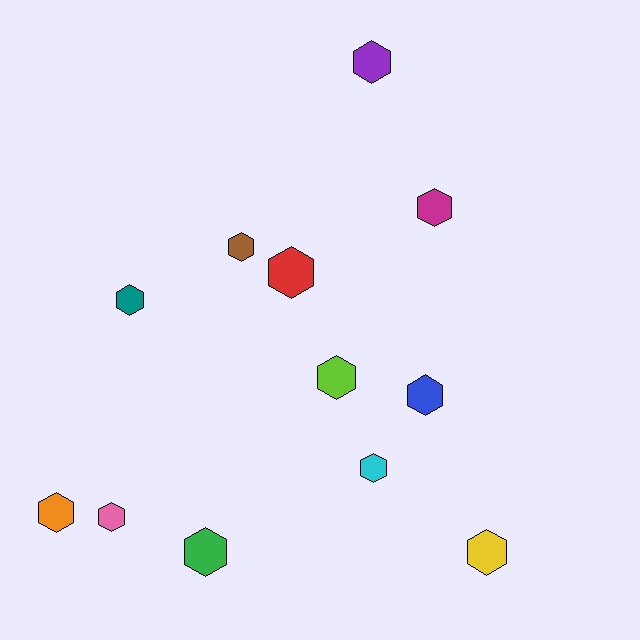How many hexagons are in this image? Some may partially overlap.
There are 12 hexagons.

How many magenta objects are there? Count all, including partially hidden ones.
There is 1 magenta object.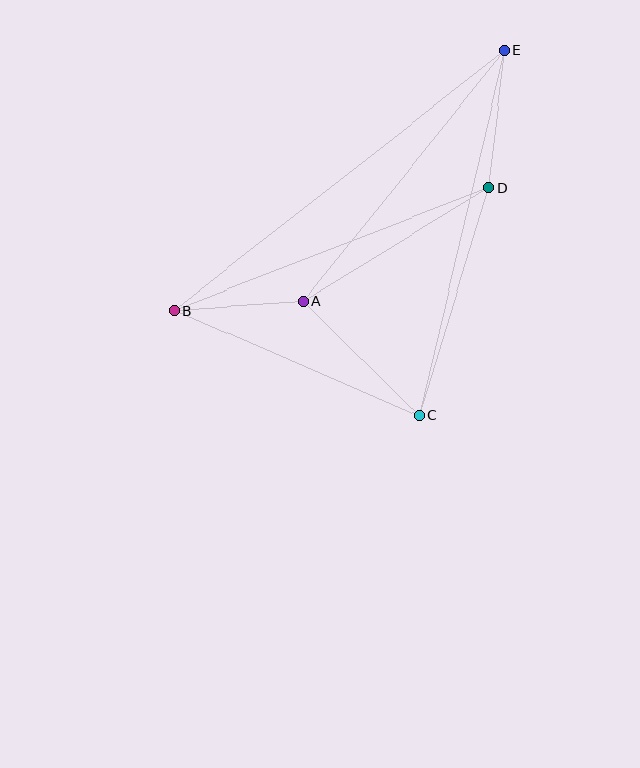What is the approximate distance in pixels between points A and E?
The distance between A and E is approximately 322 pixels.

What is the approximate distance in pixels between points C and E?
The distance between C and E is approximately 375 pixels.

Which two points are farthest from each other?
Points B and E are farthest from each other.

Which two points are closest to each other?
Points A and B are closest to each other.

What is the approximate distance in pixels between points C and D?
The distance between C and D is approximately 238 pixels.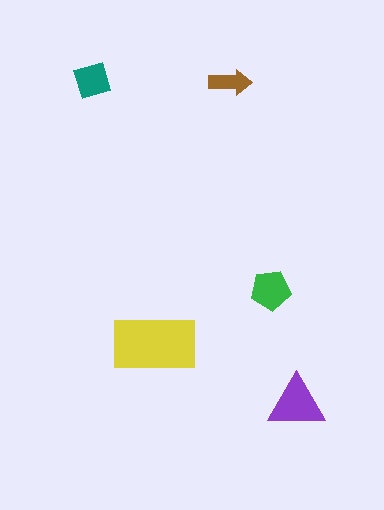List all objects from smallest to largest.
The brown arrow, the teal square, the green pentagon, the purple triangle, the yellow rectangle.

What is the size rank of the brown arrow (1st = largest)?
5th.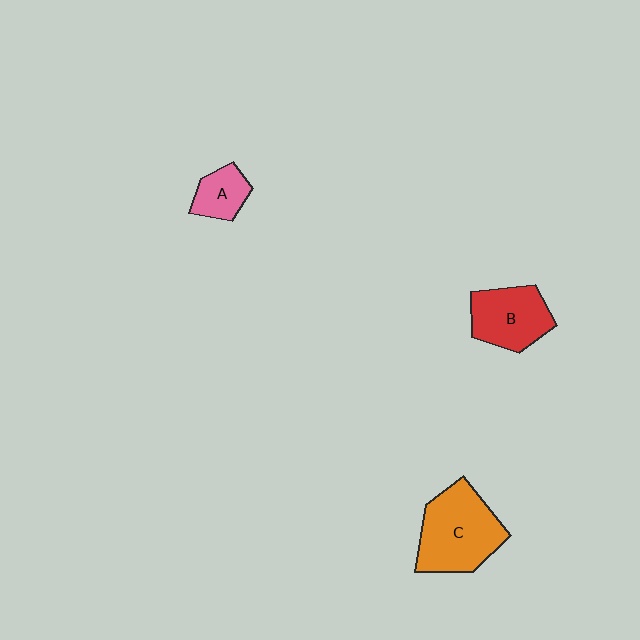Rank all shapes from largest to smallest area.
From largest to smallest: C (orange), B (red), A (pink).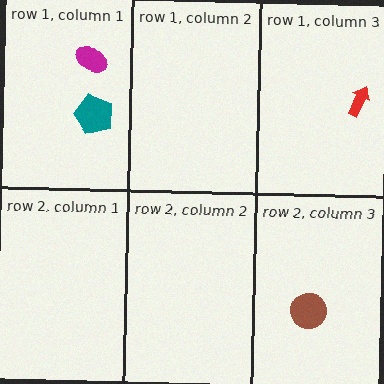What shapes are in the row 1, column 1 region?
The teal pentagon, the magenta ellipse.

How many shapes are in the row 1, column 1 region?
2.